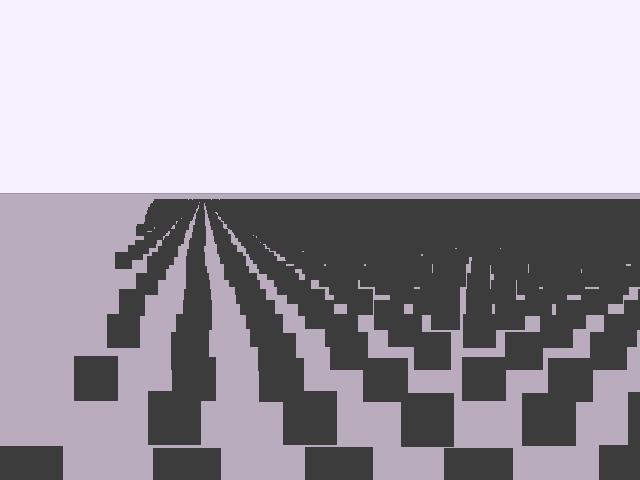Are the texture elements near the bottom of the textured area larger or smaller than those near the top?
Larger. Near the bottom, elements are closer to the viewer and appear at a bigger on-screen size.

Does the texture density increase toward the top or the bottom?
Density increases toward the top.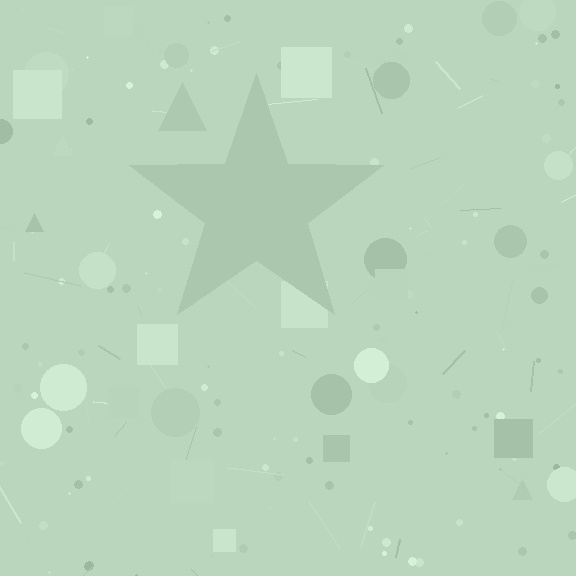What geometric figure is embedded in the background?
A star is embedded in the background.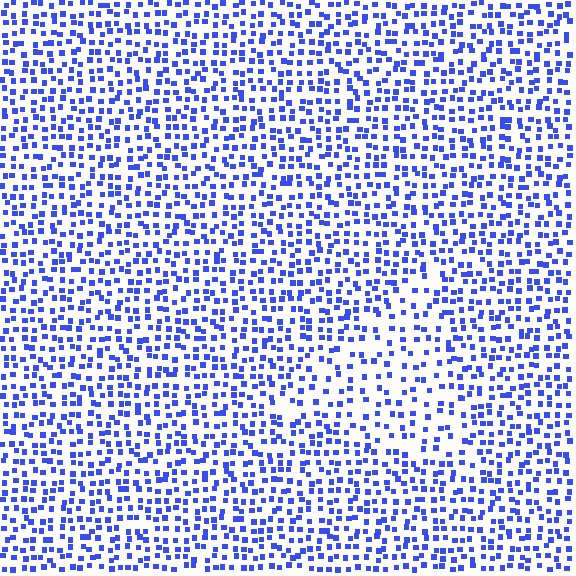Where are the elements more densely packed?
The elements are more densely packed outside the triangle boundary.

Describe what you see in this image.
The image contains small blue elements arranged at two different densities. A triangle-shaped region is visible where the elements are less densely packed than the surrounding area.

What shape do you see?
I see a triangle.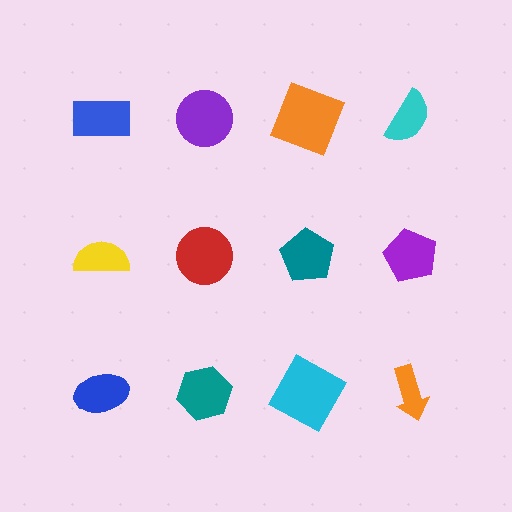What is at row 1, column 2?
A purple circle.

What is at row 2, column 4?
A purple pentagon.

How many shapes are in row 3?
4 shapes.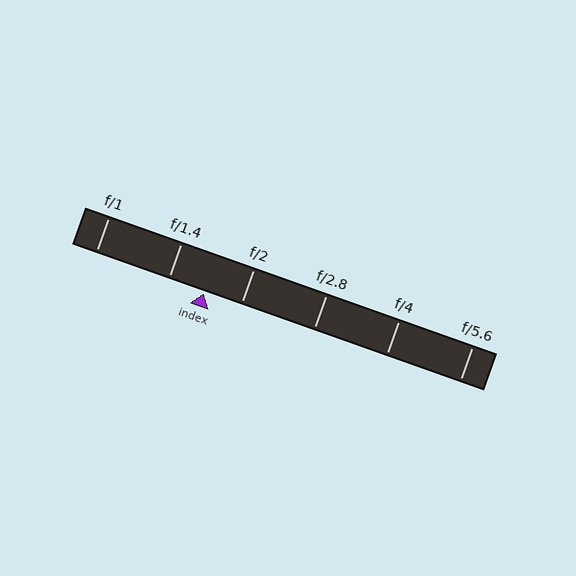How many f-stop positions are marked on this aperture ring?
There are 6 f-stop positions marked.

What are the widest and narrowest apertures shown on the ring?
The widest aperture shown is f/1 and the narrowest is f/5.6.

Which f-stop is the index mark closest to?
The index mark is closest to f/1.4.